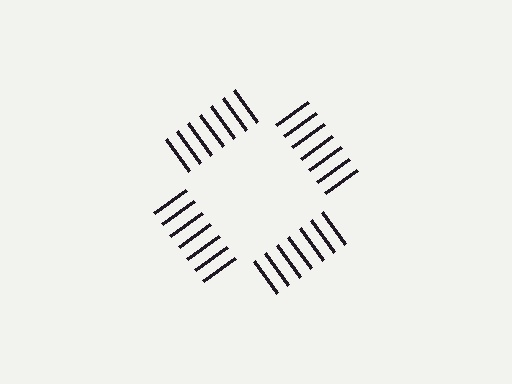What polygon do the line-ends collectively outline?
An illusory square — the line segments terminate on its edges but no continuous stroke is drawn.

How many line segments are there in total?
28 — 7 along each of the 4 edges.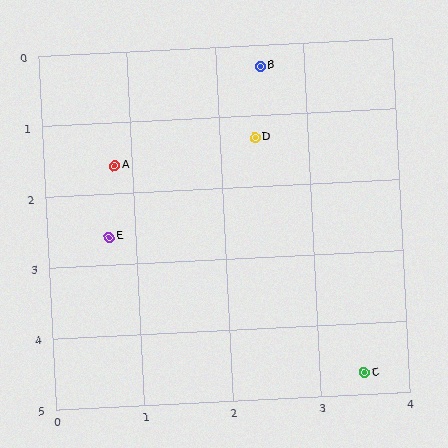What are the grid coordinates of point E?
Point E is at approximately (0.7, 2.6).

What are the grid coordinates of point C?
Point C is at approximately (3.5, 4.7).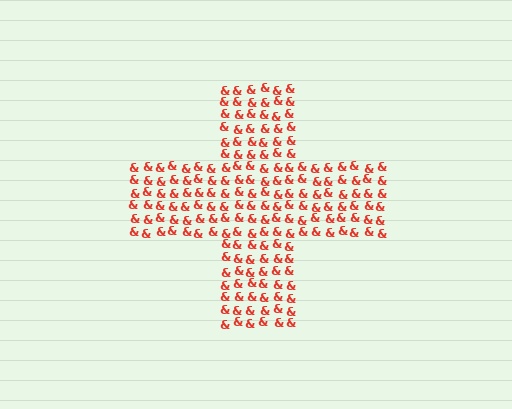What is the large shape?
The large shape is a cross.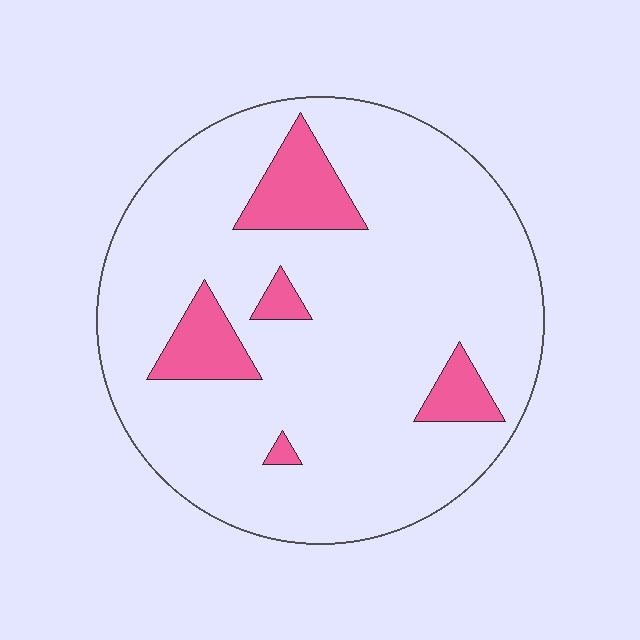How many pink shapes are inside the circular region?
5.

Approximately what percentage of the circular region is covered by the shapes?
Approximately 15%.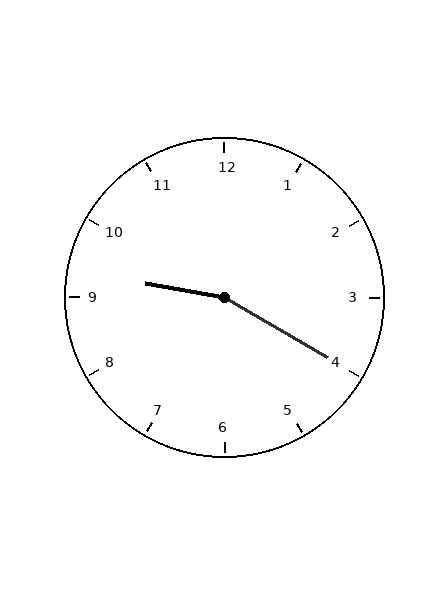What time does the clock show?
9:20.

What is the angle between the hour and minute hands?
Approximately 160 degrees.